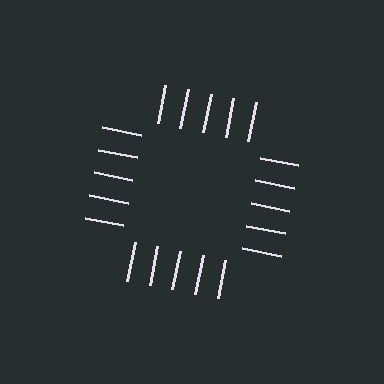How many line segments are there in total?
20 — 5 along each of the 4 edges.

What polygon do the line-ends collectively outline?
An illusory square — the line segments terminate on its edges but no continuous stroke is drawn.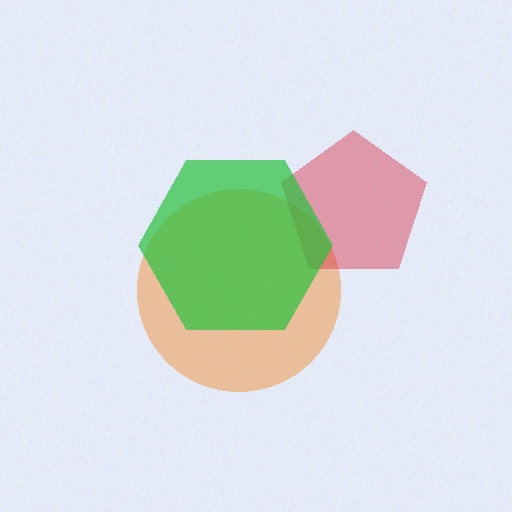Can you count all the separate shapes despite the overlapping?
Yes, there are 3 separate shapes.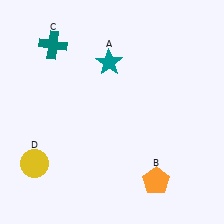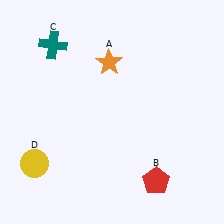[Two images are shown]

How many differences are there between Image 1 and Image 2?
There are 2 differences between the two images.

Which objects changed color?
A changed from teal to orange. B changed from orange to red.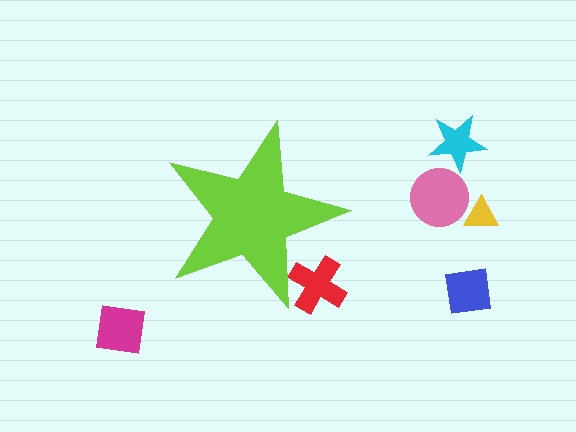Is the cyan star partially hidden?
No, the cyan star is fully visible.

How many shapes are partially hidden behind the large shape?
1 shape is partially hidden.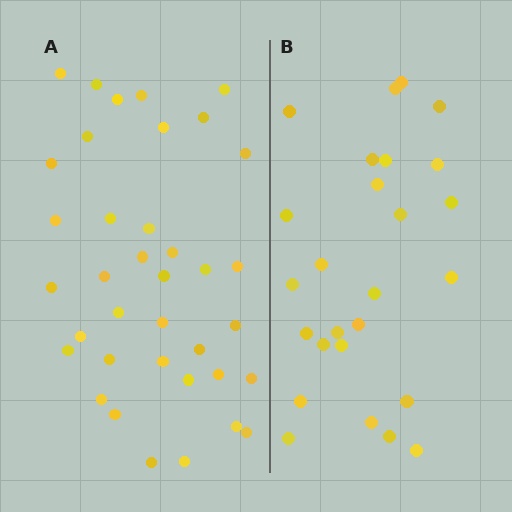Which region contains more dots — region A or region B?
Region A (the left region) has more dots.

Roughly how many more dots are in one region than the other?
Region A has roughly 12 or so more dots than region B.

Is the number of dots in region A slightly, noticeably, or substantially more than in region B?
Region A has noticeably more, but not dramatically so. The ratio is roughly 1.4 to 1.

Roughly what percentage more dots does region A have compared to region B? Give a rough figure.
About 40% more.